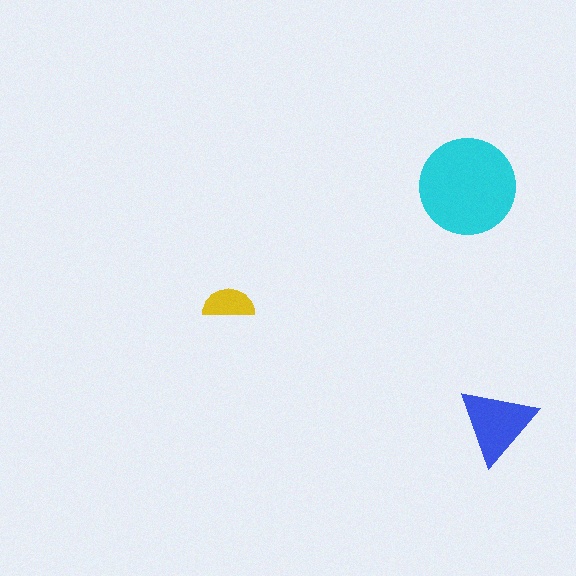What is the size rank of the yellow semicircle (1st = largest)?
3rd.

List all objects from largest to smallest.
The cyan circle, the blue triangle, the yellow semicircle.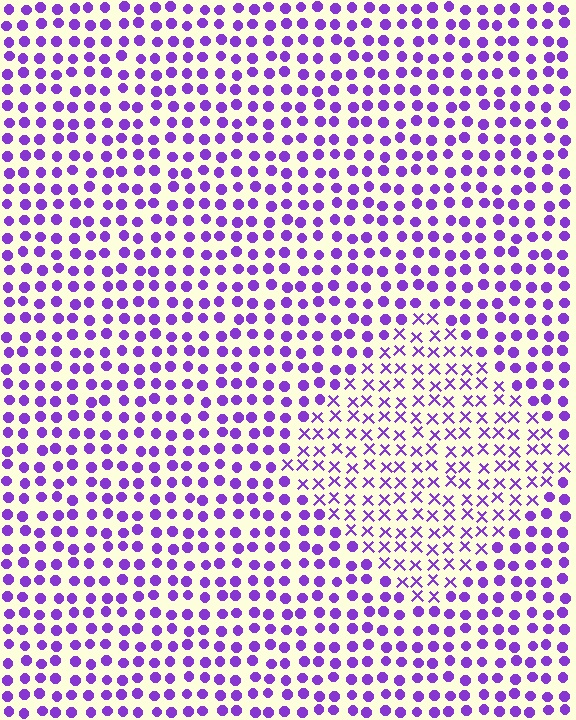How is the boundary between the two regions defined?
The boundary is defined by a change in element shape: X marks inside vs. circles outside. All elements share the same color and spacing.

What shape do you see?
I see a diamond.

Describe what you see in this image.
The image is filled with small purple elements arranged in a uniform grid. A diamond-shaped region contains X marks, while the surrounding area contains circles. The boundary is defined purely by the change in element shape.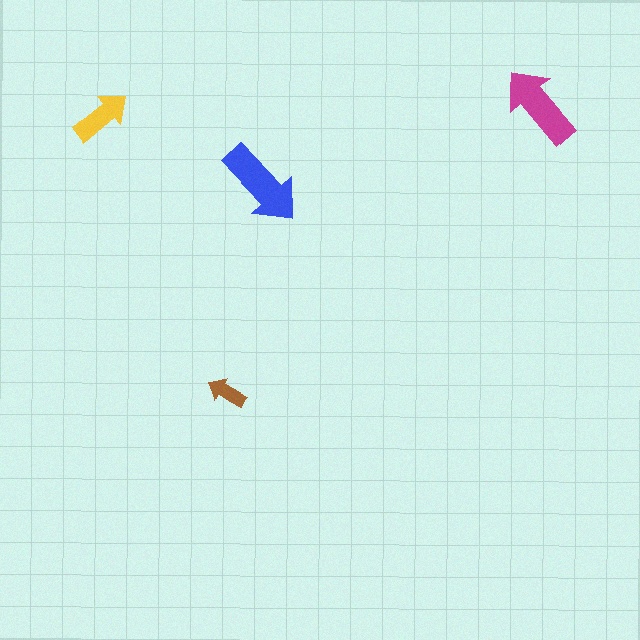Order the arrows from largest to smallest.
the blue one, the magenta one, the yellow one, the brown one.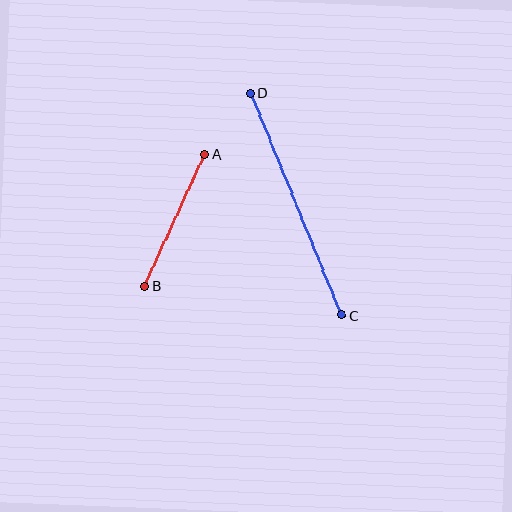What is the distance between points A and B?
The distance is approximately 145 pixels.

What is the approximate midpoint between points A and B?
The midpoint is at approximately (175, 220) pixels.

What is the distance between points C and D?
The distance is approximately 240 pixels.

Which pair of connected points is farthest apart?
Points C and D are farthest apart.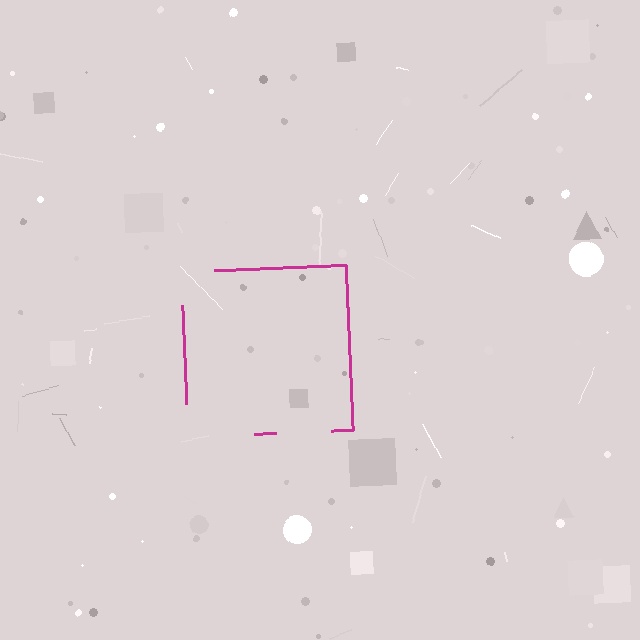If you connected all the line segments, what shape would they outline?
They would outline a square.